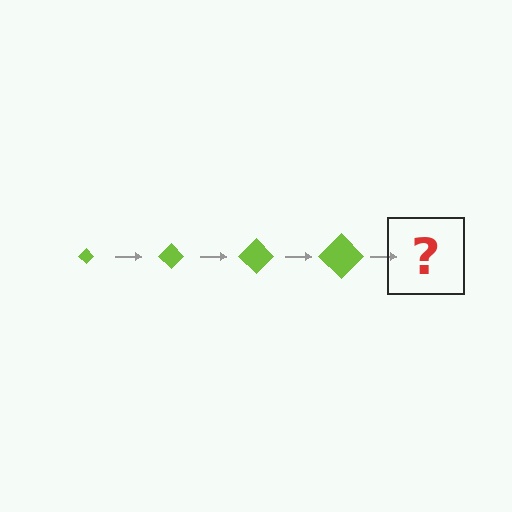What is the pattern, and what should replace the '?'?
The pattern is that the diamond gets progressively larger each step. The '?' should be a lime diamond, larger than the previous one.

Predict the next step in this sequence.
The next step is a lime diamond, larger than the previous one.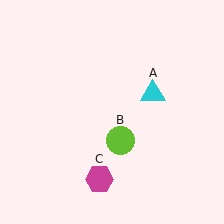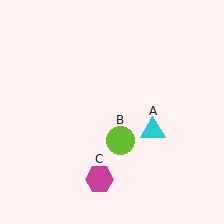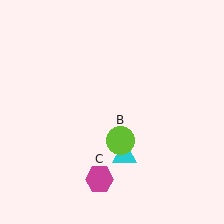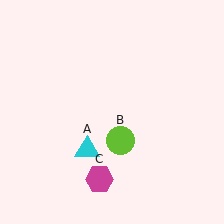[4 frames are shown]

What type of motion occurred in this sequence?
The cyan triangle (object A) rotated clockwise around the center of the scene.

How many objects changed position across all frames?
1 object changed position: cyan triangle (object A).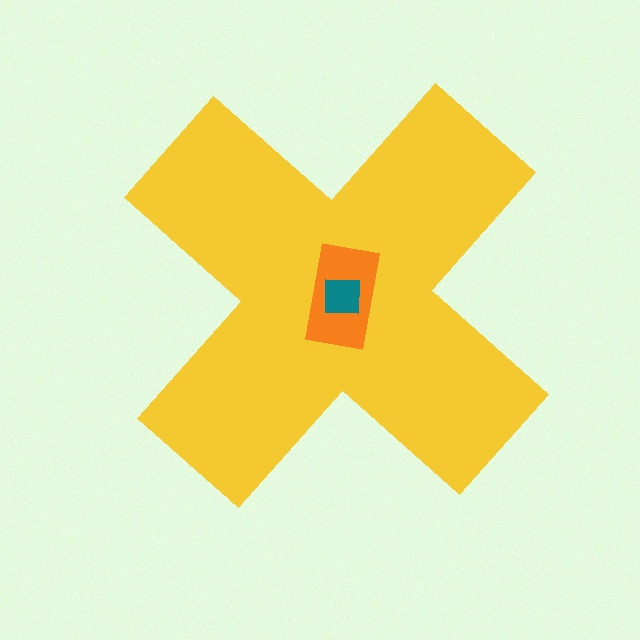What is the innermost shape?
The teal square.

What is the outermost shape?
The yellow cross.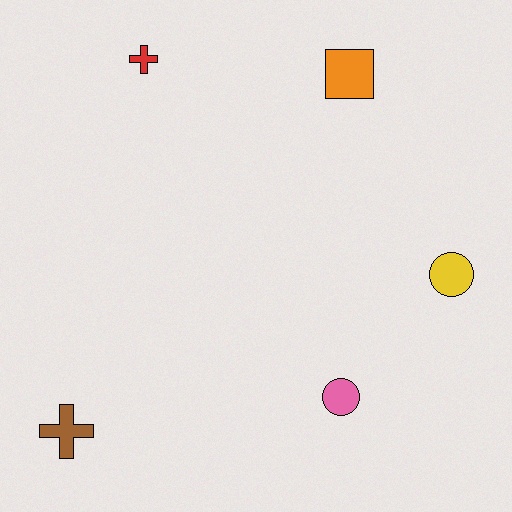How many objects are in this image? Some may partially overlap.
There are 5 objects.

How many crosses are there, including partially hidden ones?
There are 2 crosses.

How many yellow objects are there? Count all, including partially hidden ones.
There is 1 yellow object.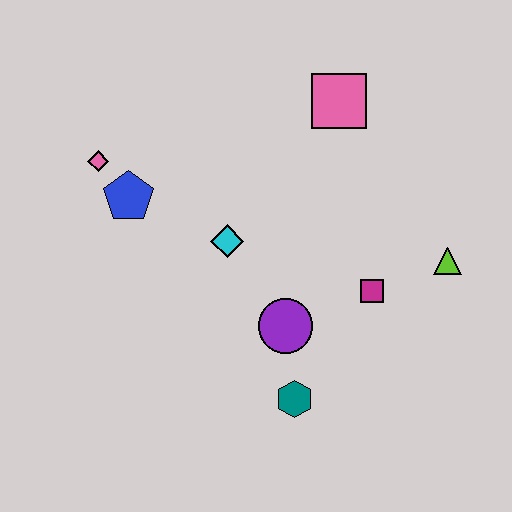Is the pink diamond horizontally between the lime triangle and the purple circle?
No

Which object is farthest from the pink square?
The teal hexagon is farthest from the pink square.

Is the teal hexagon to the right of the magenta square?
No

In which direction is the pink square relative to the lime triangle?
The pink square is above the lime triangle.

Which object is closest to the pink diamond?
The blue pentagon is closest to the pink diamond.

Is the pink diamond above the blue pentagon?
Yes